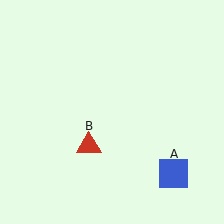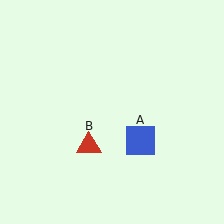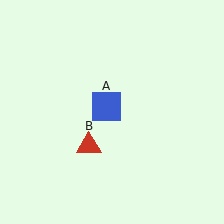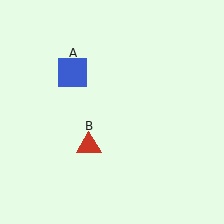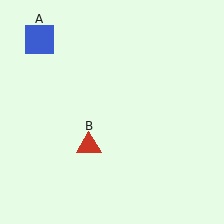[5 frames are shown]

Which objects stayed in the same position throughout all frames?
Red triangle (object B) remained stationary.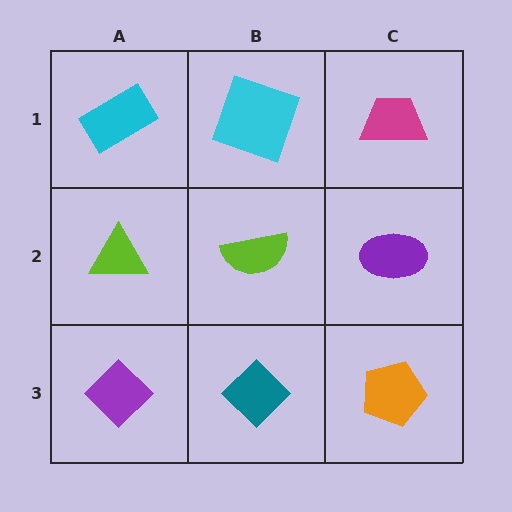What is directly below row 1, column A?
A lime triangle.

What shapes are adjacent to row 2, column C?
A magenta trapezoid (row 1, column C), an orange pentagon (row 3, column C), a lime semicircle (row 2, column B).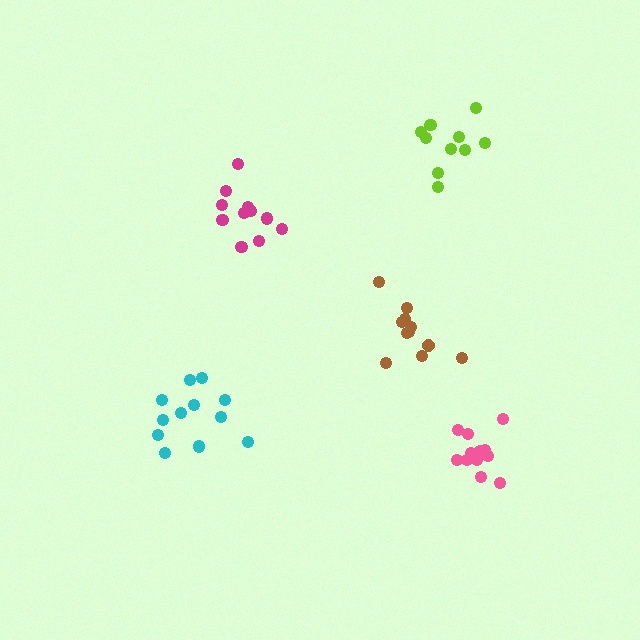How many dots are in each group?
Group 1: 12 dots, Group 2: 10 dots, Group 3: 11 dots, Group 4: 12 dots, Group 5: 11 dots (56 total).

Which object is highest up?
The lime cluster is topmost.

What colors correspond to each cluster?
The clusters are colored: cyan, lime, brown, pink, magenta.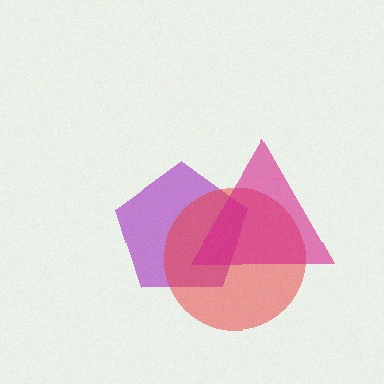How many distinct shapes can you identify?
There are 3 distinct shapes: a purple pentagon, a red circle, a magenta triangle.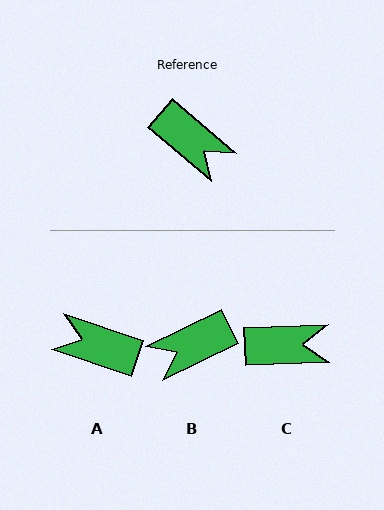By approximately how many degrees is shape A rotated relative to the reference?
Approximately 158 degrees clockwise.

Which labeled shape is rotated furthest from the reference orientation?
A, about 158 degrees away.